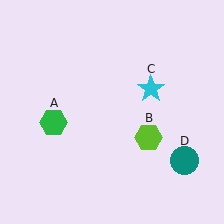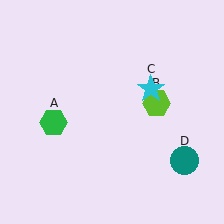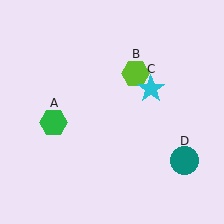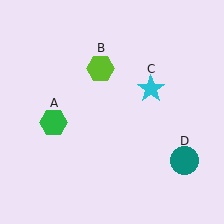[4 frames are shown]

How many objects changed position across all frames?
1 object changed position: lime hexagon (object B).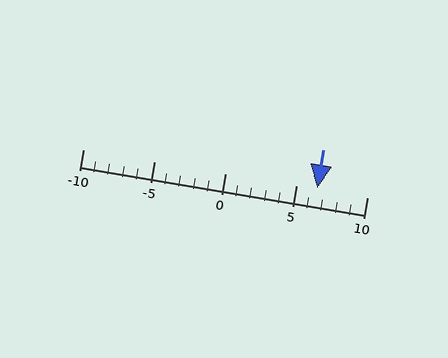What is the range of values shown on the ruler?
The ruler shows values from -10 to 10.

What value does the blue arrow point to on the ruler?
The blue arrow points to approximately 6.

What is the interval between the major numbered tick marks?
The major tick marks are spaced 5 units apart.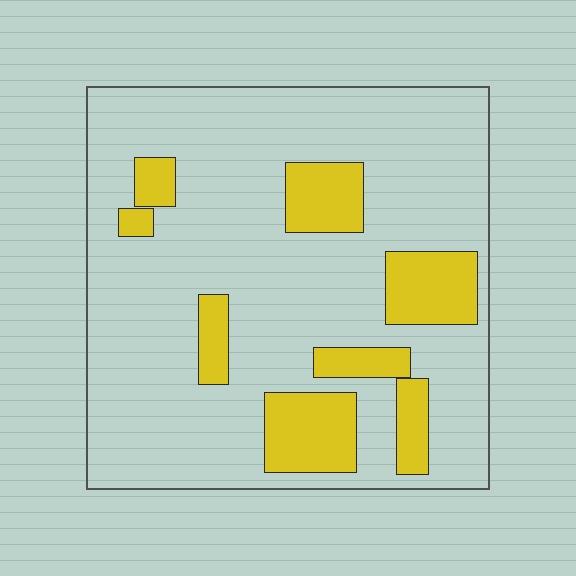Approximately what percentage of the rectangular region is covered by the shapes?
Approximately 20%.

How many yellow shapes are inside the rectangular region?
8.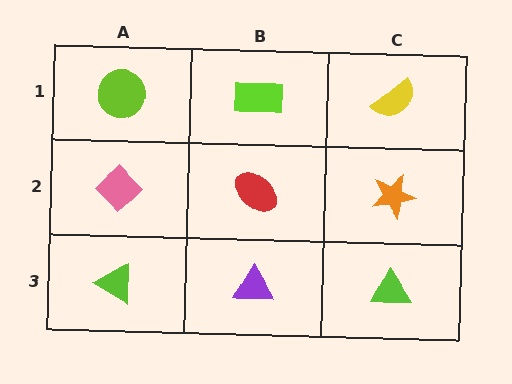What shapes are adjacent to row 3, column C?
An orange star (row 2, column C), a purple triangle (row 3, column B).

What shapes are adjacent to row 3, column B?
A red ellipse (row 2, column B), a lime triangle (row 3, column A), a lime triangle (row 3, column C).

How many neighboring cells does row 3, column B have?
3.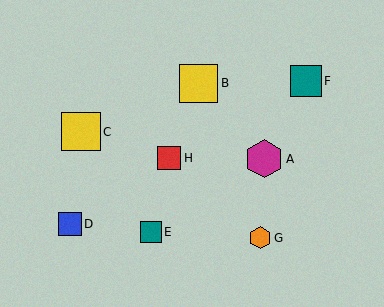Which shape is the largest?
The yellow square (labeled C) is the largest.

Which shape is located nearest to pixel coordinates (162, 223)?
The teal square (labeled E) at (151, 232) is nearest to that location.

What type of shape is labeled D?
Shape D is a blue square.